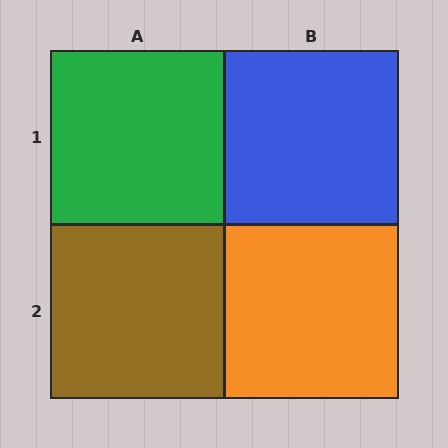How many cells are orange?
1 cell is orange.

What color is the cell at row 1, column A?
Green.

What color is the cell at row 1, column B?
Blue.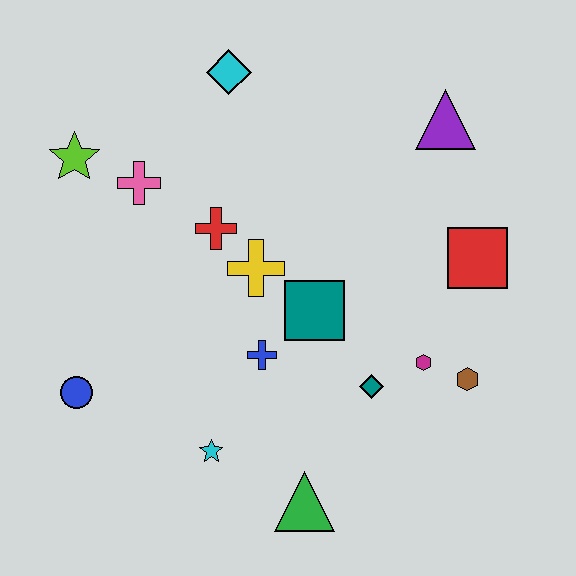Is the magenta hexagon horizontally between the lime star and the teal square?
No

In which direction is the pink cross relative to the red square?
The pink cross is to the left of the red square.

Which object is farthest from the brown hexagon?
The lime star is farthest from the brown hexagon.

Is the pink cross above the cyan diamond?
No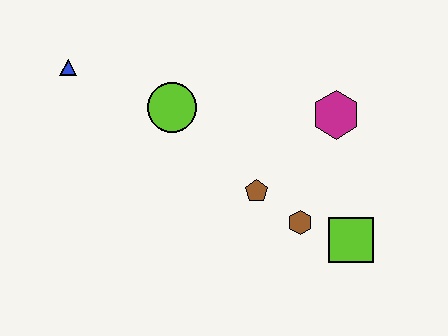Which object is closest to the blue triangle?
The lime circle is closest to the blue triangle.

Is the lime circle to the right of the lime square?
No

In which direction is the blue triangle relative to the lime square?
The blue triangle is to the left of the lime square.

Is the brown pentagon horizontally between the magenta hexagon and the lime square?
No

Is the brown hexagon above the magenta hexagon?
No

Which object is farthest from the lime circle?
The lime square is farthest from the lime circle.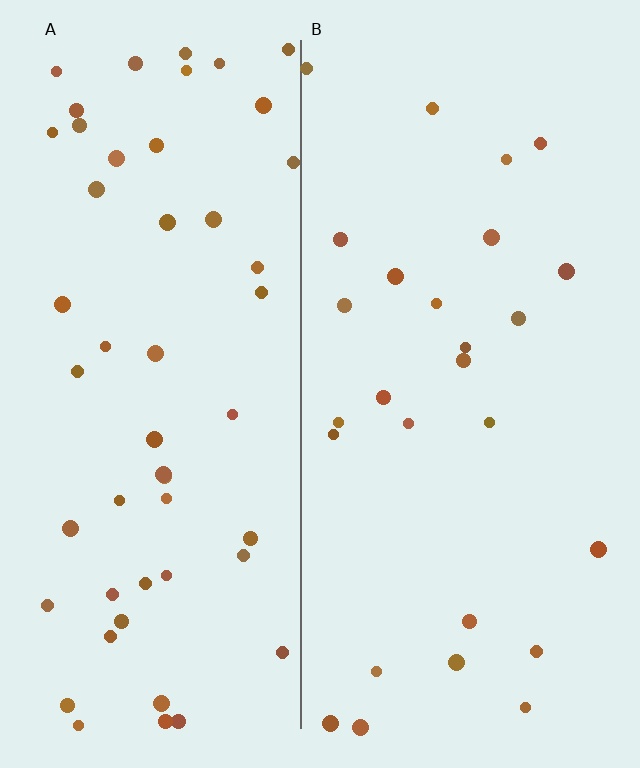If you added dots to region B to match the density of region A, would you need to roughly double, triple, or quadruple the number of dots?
Approximately double.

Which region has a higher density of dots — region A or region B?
A (the left).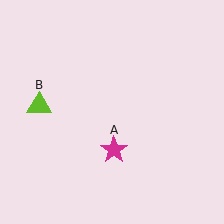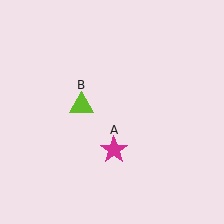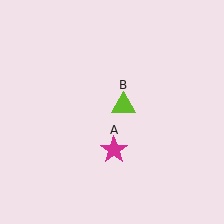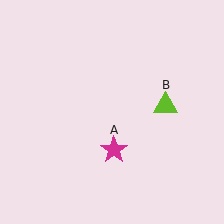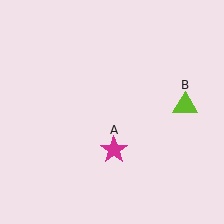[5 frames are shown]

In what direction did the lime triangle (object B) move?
The lime triangle (object B) moved right.